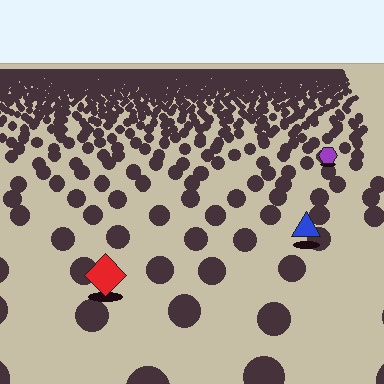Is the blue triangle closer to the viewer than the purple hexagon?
Yes. The blue triangle is closer — you can tell from the texture gradient: the ground texture is coarser near it.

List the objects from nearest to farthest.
From nearest to farthest: the red diamond, the blue triangle, the purple hexagon.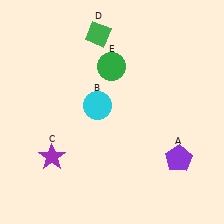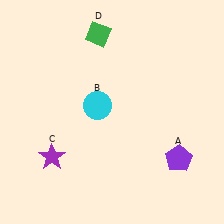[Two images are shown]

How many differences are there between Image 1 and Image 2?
There is 1 difference between the two images.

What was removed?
The green circle (E) was removed in Image 2.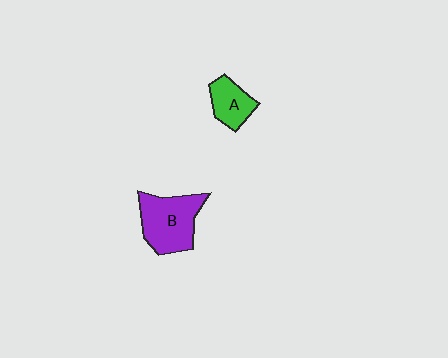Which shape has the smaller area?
Shape A (green).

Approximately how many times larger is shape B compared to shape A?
Approximately 1.8 times.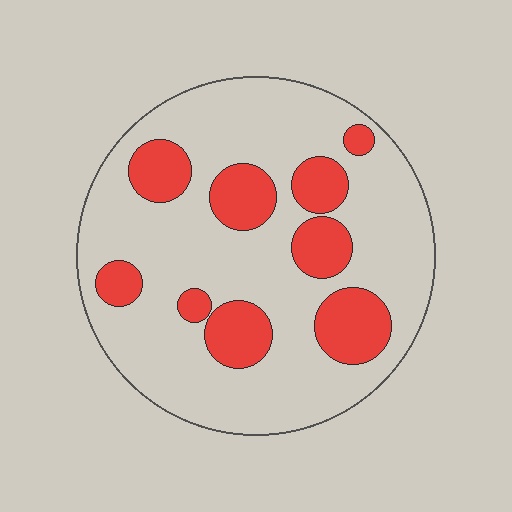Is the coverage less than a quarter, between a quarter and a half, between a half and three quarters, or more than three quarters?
Less than a quarter.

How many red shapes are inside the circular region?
9.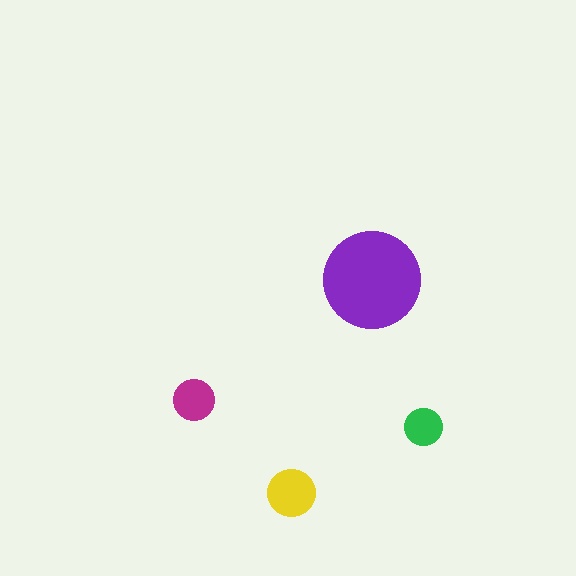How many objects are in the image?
There are 4 objects in the image.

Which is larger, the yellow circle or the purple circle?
The purple one.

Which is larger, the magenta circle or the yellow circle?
The yellow one.